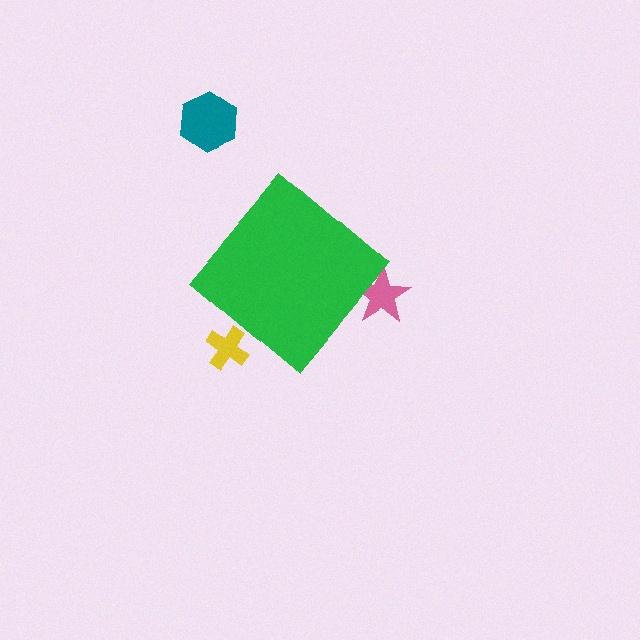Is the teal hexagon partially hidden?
No, the teal hexagon is fully visible.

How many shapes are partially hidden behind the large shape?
2 shapes are partially hidden.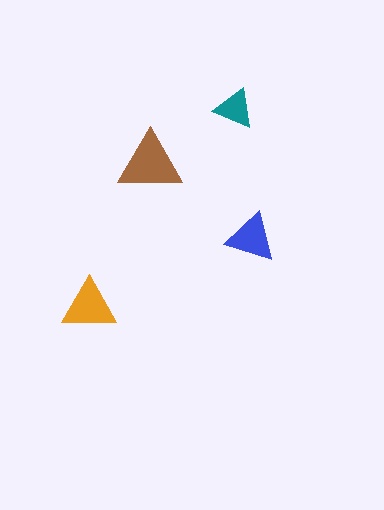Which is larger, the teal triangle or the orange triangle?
The orange one.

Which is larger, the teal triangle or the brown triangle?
The brown one.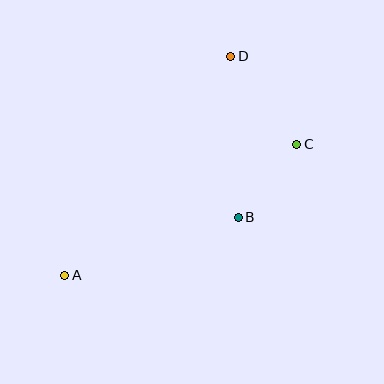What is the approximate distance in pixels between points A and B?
The distance between A and B is approximately 183 pixels.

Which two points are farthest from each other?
Points A and D are farthest from each other.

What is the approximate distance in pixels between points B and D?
The distance between B and D is approximately 161 pixels.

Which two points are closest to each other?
Points B and C are closest to each other.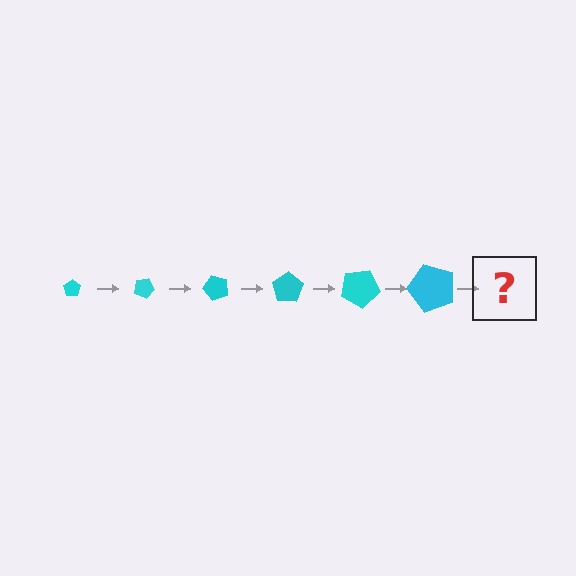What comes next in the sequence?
The next element should be a pentagon, larger than the previous one and rotated 150 degrees from the start.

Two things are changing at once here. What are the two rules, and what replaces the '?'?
The two rules are that the pentagon grows larger each step and it rotates 25 degrees each step. The '?' should be a pentagon, larger than the previous one and rotated 150 degrees from the start.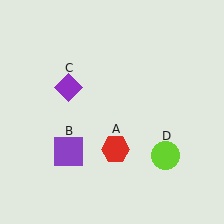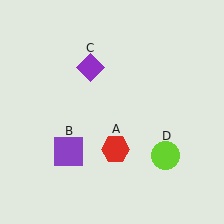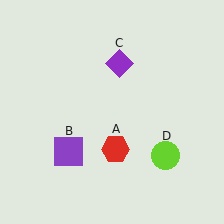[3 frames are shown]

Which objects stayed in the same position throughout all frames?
Red hexagon (object A) and purple square (object B) and lime circle (object D) remained stationary.